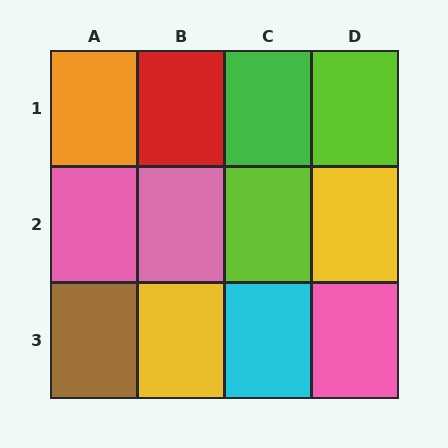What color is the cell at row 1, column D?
Lime.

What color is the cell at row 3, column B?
Yellow.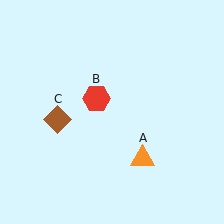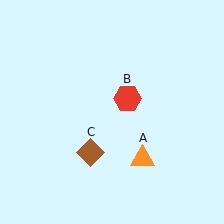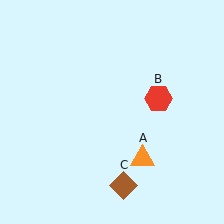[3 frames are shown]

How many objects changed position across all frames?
2 objects changed position: red hexagon (object B), brown diamond (object C).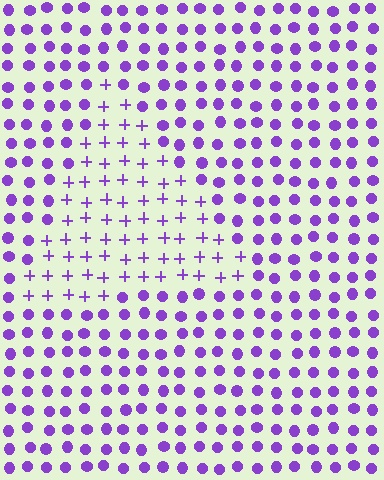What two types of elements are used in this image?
The image uses plus signs inside the triangle region and circles outside it.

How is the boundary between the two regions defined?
The boundary is defined by a change in element shape: plus signs inside vs. circles outside. All elements share the same color and spacing.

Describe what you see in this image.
The image is filled with small purple elements arranged in a uniform grid. A triangle-shaped region contains plus signs, while the surrounding area contains circles. The boundary is defined purely by the change in element shape.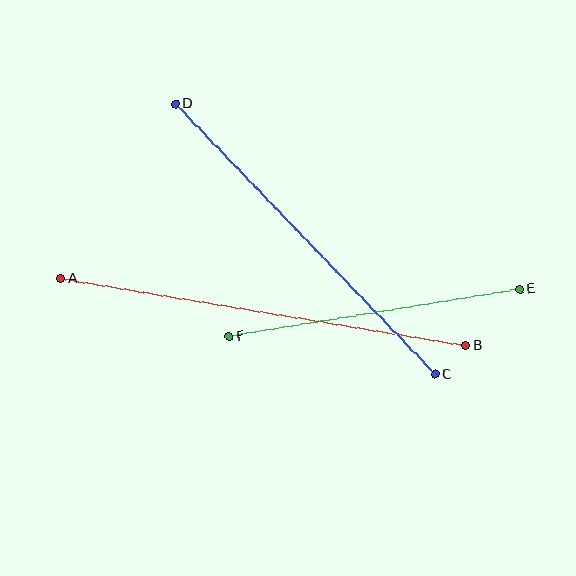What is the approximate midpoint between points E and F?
The midpoint is at approximately (374, 313) pixels.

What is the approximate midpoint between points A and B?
The midpoint is at approximately (264, 312) pixels.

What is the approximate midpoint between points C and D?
The midpoint is at approximately (305, 239) pixels.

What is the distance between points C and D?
The distance is approximately 375 pixels.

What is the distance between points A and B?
The distance is approximately 411 pixels.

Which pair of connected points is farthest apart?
Points A and B are farthest apart.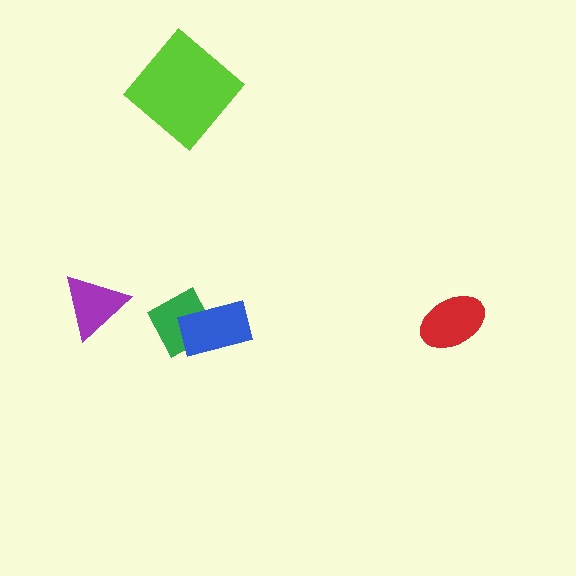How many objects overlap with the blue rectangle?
1 object overlaps with the blue rectangle.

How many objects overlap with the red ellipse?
0 objects overlap with the red ellipse.